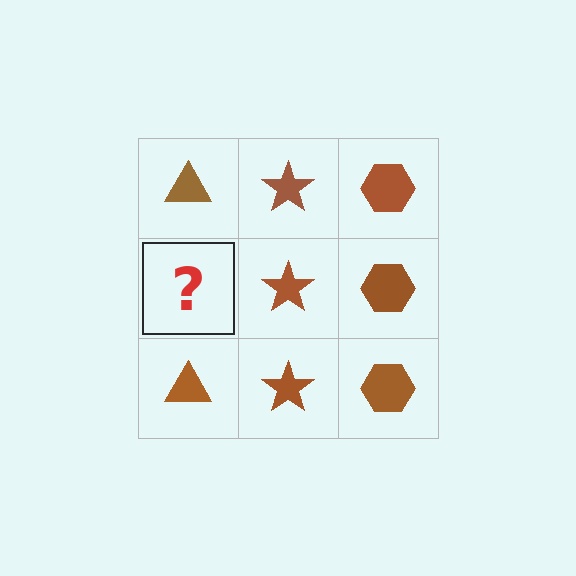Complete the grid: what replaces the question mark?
The question mark should be replaced with a brown triangle.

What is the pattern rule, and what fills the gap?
The rule is that each column has a consistent shape. The gap should be filled with a brown triangle.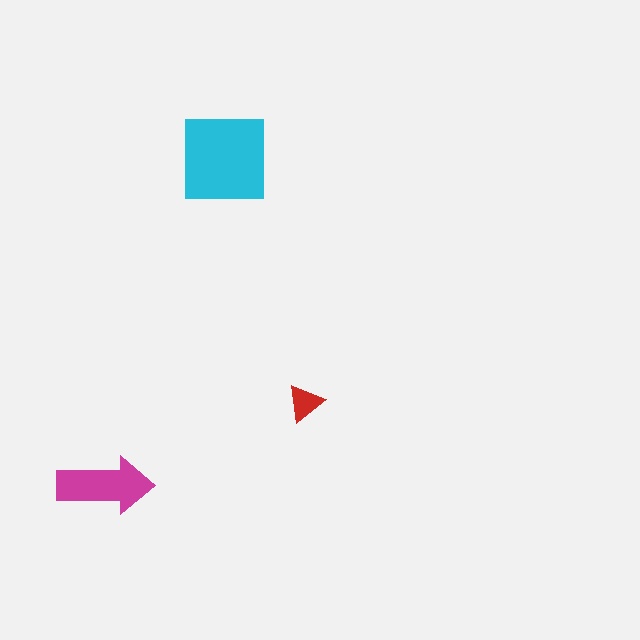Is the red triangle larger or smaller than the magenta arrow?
Smaller.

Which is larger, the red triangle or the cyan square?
The cyan square.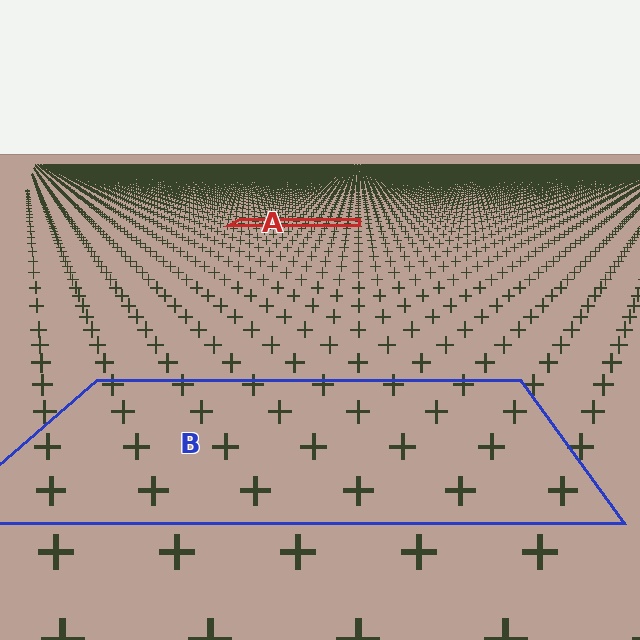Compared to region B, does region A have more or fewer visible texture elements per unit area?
Region A has more texture elements per unit area — they are packed more densely because it is farther away.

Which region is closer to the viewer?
Region B is closer. The texture elements there are larger and more spread out.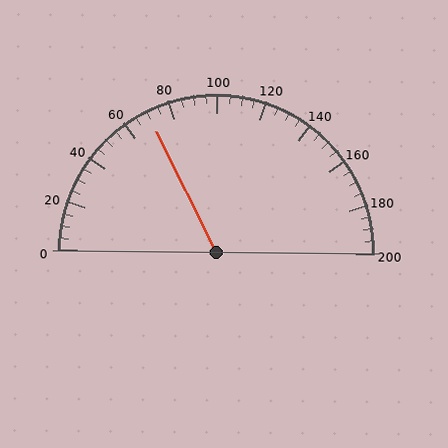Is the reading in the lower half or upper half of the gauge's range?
The reading is in the lower half of the range (0 to 200).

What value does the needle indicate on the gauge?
The needle indicates approximately 70.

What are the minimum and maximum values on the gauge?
The gauge ranges from 0 to 200.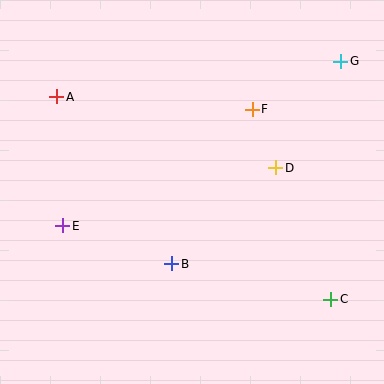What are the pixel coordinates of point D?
Point D is at (276, 168).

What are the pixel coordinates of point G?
Point G is at (341, 61).